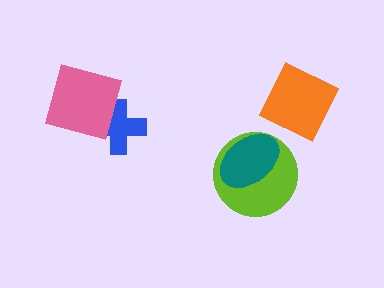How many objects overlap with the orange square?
0 objects overlap with the orange square.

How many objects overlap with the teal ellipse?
1 object overlaps with the teal ellipse.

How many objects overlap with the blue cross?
1 object overlaps with the blue cross.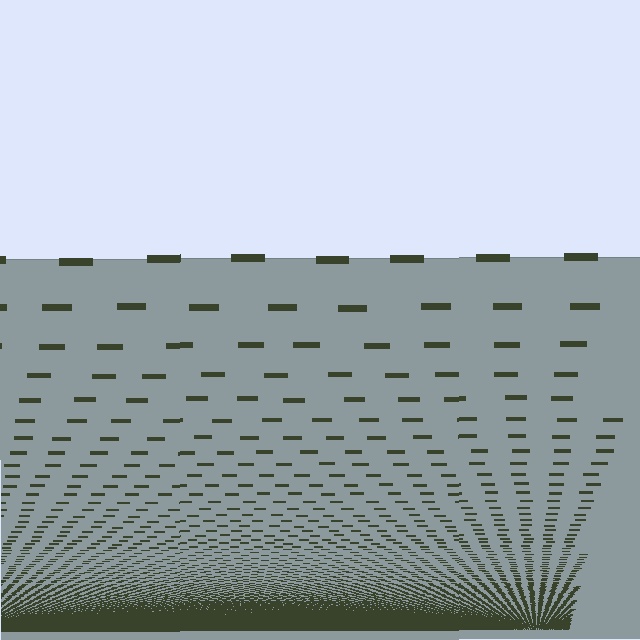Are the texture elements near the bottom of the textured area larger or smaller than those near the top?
Smaller. The gradient is inverted — elements near the bottom are smaller and denser.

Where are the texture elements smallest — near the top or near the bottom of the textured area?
Near the bottom.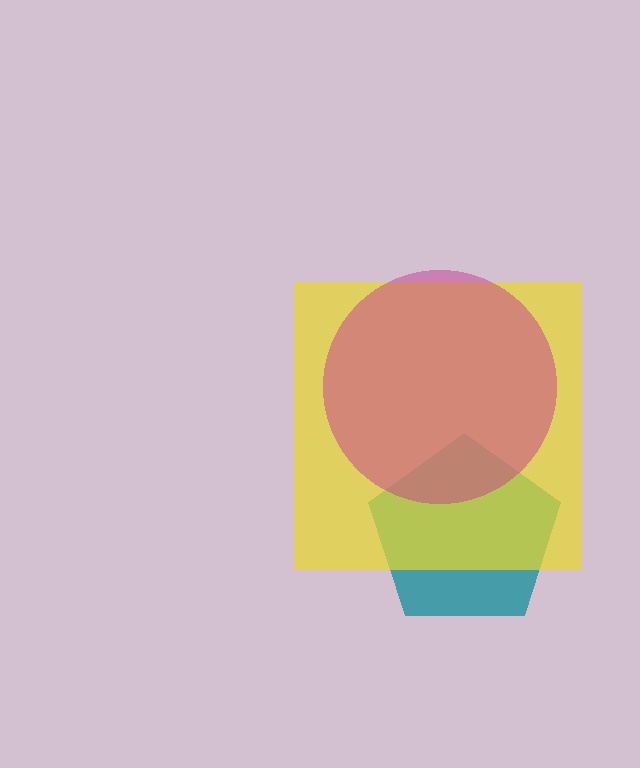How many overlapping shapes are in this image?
There are 3 overlapping shapes in the image.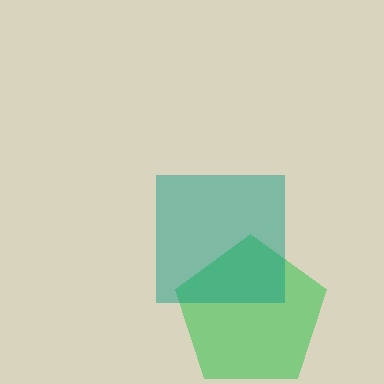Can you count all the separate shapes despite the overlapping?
Yes, there are 2 separate shapes.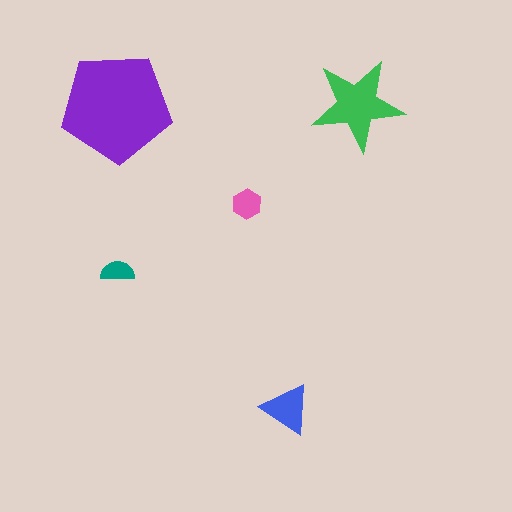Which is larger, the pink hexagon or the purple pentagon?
The purple pentagon.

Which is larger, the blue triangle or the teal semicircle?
The blue triangle.